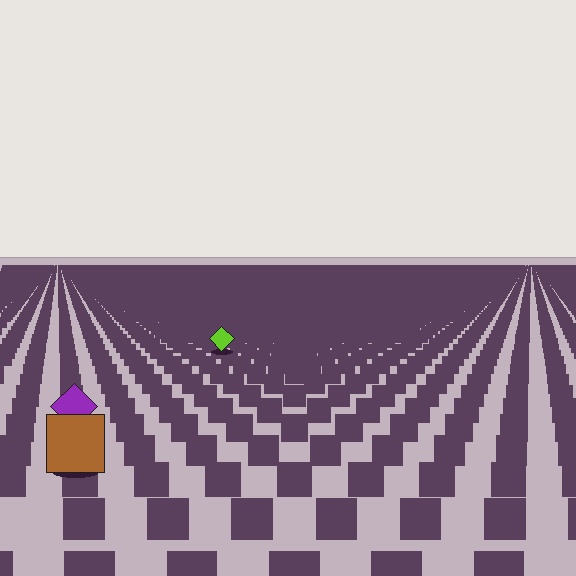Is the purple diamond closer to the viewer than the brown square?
No. The brown square is closer — you can tell from the texture gradient: the ground texture is coarser near it.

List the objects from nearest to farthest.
From nearest to farthest: the brown square, the purple diamond, the lime diamond.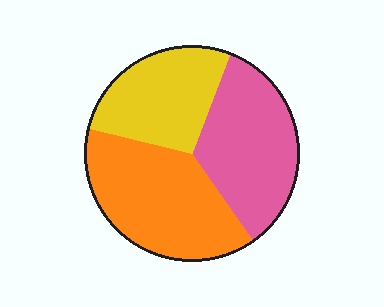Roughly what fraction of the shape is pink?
Pink takes up between a quarter and a half of the shape.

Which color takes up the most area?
Orange, at roughly 40%.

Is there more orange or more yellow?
Orange.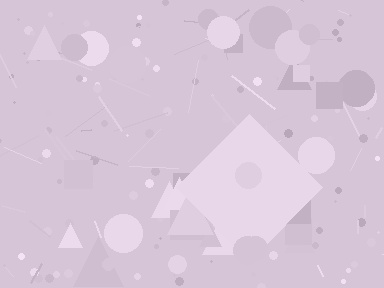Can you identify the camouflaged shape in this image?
The camouflaged shape is a diamond.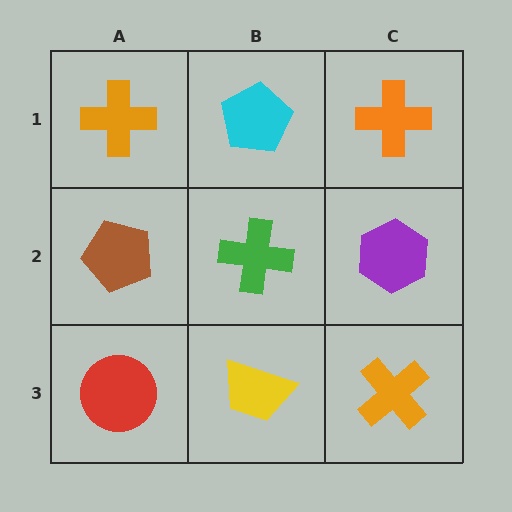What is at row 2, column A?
A brown pentagon.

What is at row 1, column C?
An orange cross.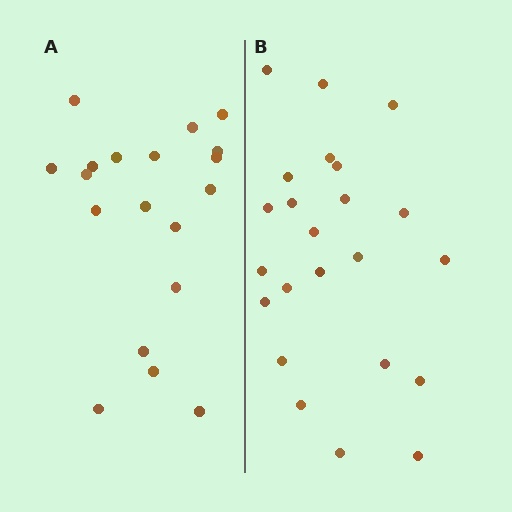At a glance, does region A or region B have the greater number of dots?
Region B (the right region) has more dots.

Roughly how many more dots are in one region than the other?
Region B has about 4 more dots than region A.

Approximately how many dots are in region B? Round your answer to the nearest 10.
About 20 dots. (The exact count is 23, which rounds to 20.)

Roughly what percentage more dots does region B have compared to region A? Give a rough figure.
About 20% more.